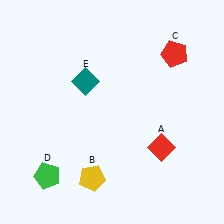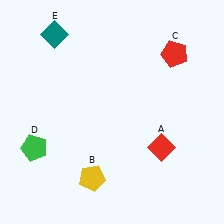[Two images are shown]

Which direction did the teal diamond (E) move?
The teal diamond (E) moved up.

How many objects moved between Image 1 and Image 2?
2 objects moved between the two images.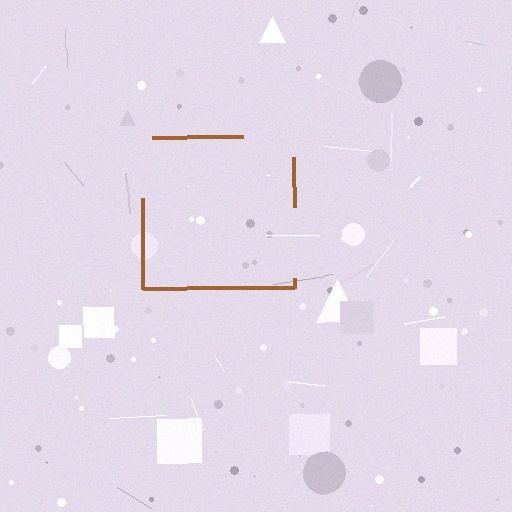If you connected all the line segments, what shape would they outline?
They would outline a square.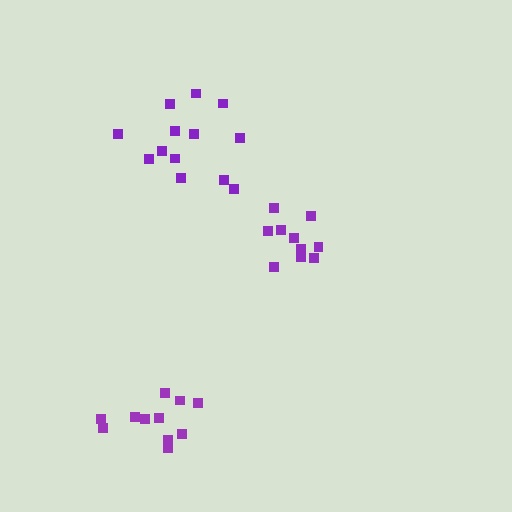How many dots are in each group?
Group 1: 10 dots, Group 2: 11 dots, Group 3: 13 dots (34 total).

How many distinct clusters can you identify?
There are 3 distinct clusters.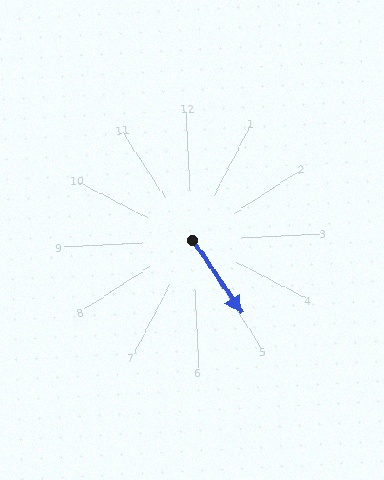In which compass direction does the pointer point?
Southeast.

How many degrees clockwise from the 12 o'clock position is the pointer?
Approximately 149 degrees.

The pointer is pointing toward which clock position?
Roughly 5 o'clock.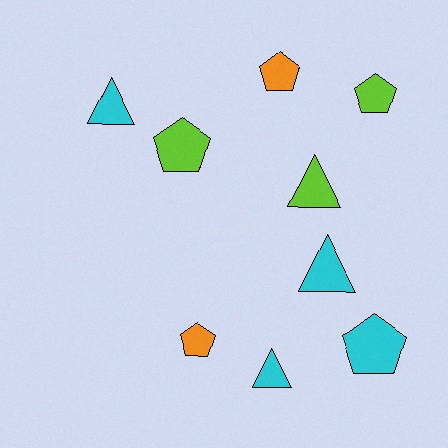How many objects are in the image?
There are 9 objects.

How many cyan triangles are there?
There are 3 cyan triangles.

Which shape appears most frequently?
Pentagon, with 5 objects.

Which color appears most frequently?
Cyan, with 4 objects.